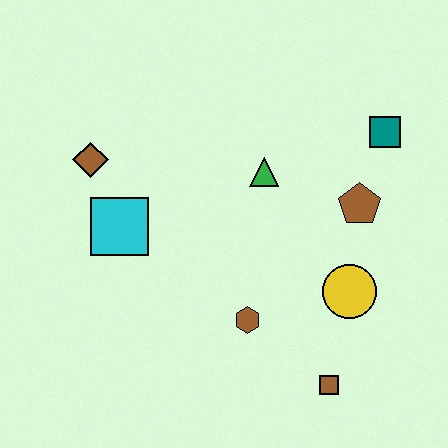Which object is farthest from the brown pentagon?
The brown diamond is farthest from the brown pentagon.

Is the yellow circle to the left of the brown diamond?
No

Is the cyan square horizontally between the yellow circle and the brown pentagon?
No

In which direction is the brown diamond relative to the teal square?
The brown diamond is to the left of the teal square.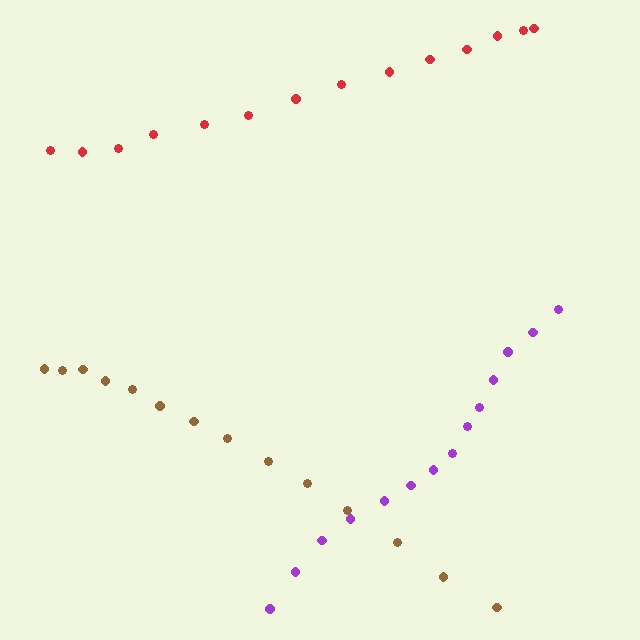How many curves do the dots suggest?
There are 3 distinct paths.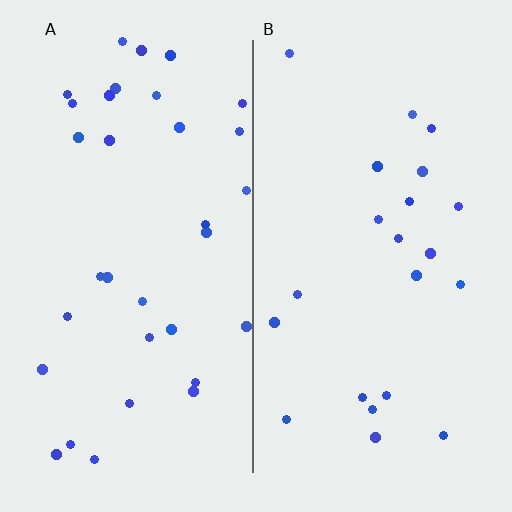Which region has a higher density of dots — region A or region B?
A (the left).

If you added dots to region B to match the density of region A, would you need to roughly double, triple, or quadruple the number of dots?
Approximately double.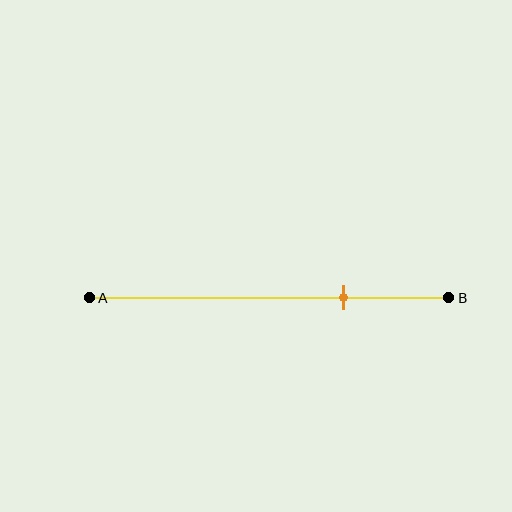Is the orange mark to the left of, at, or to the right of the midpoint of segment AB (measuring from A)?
The orange mark is to the right of the midpoint of segment AB.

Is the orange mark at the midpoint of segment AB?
No, the mark is at about 70% from A, not at the 50% midpoint.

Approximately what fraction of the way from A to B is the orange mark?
The orange mark is approximately 70% of the way from A to B.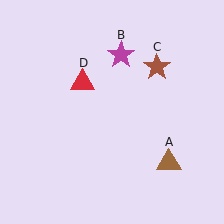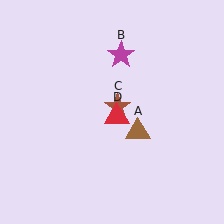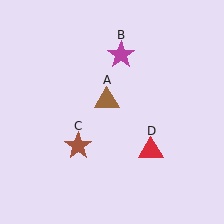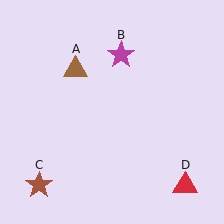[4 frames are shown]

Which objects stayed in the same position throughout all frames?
Magenta star (object B) remained stationary.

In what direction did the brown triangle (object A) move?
The brown triangle (object A) moved up and to the left.